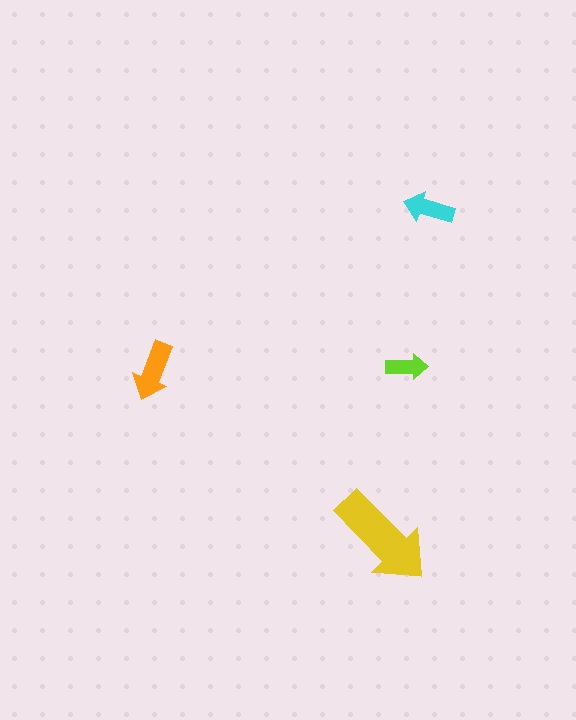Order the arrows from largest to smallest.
the yellow one, the orange one, the cyan one, the lime one.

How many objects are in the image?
There are 4 objects in the image.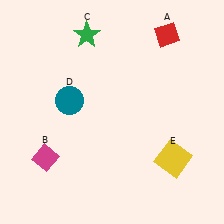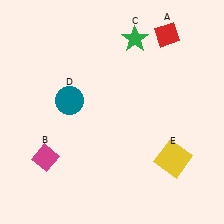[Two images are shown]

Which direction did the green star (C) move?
The green star (C) moved right.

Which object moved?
The green star (C) moved right.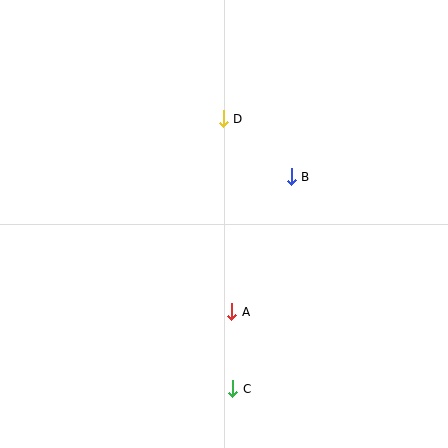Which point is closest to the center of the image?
Point B at (291, 177) is closest to the center.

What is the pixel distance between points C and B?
The distance between C and B is 220 pixels.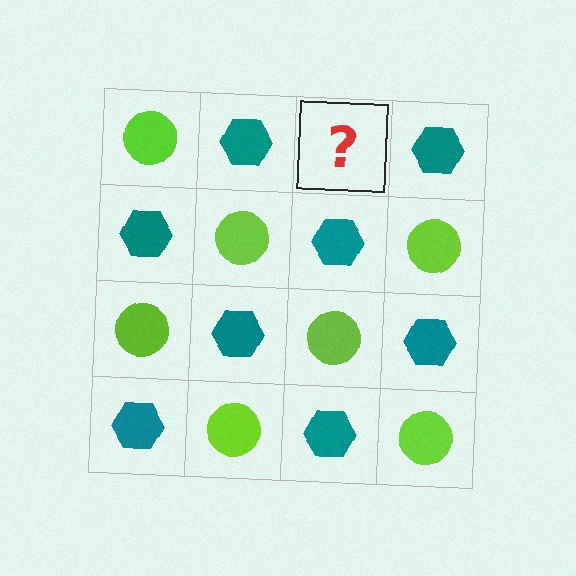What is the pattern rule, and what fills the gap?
The rule is that it alternates lime circle and teal hexagon in a checkerboard pattern. The gap should be filled with a lime circle.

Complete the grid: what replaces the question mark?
The question mark should be replaced with a lime circle.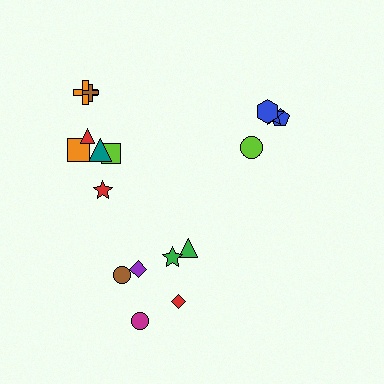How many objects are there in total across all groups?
There are 17 objects.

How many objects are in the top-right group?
There are 4 objects.